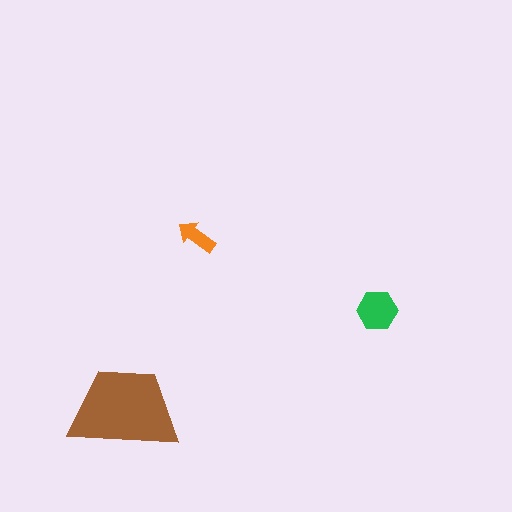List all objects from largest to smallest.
The brown trapezoid, the green hexagon, the orange arrow.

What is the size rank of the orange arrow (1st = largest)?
3rd.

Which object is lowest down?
The brown trapezoid is bottommost.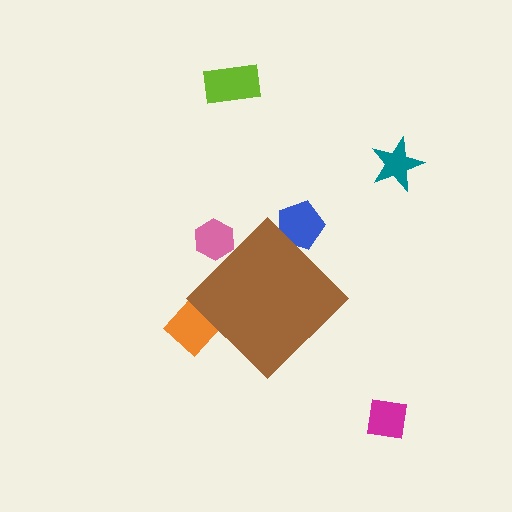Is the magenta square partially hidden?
No, the magenta square is fully visible.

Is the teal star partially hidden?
No, the teal star is fully visible.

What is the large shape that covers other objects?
A brown diamond.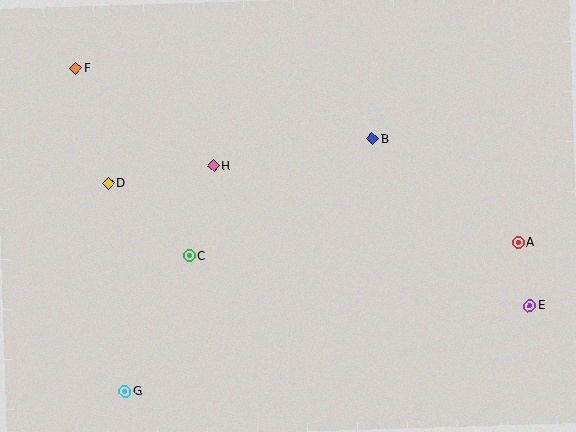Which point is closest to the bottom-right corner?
Point E is closest to the bottom-right corner.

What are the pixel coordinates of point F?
Point F is at (76, 69).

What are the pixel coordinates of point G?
Point G is at (125, 391).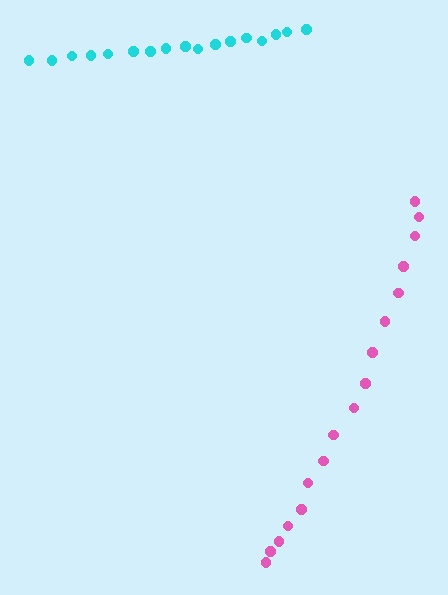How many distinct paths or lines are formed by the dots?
There are 2 distinct paths.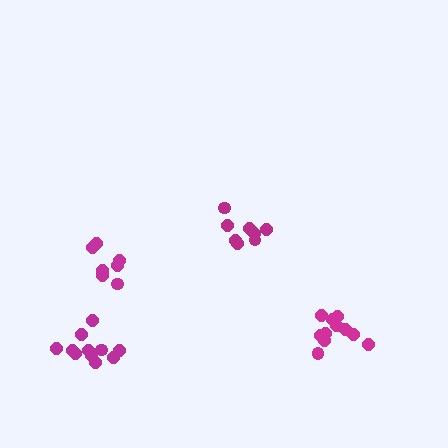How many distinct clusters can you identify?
There are 4 distinct clusters.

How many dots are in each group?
Group 1: 11 dots, Group 2: 11 dots, Group 3: 8 dots, Group 4: 7 dots (37 total).